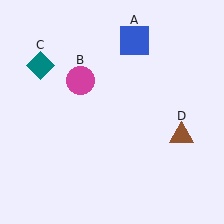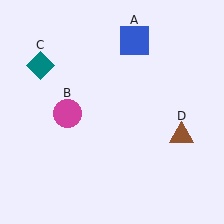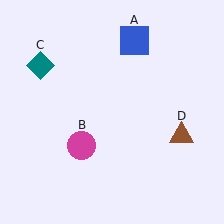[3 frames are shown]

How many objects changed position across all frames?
1 object changed position: magenta circle (object B).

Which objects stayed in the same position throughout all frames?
Blue square (object A) and teal diamond (object C) and brown triangle (object D) remained stationary.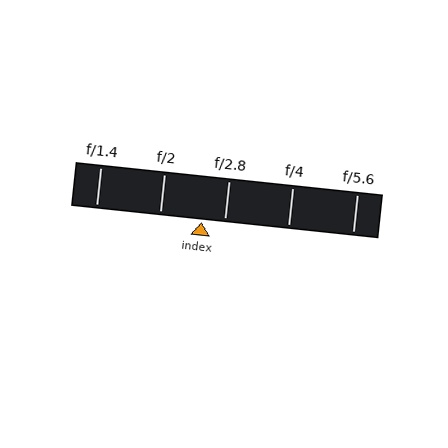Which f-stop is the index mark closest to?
The index mark is closest to f/2.8.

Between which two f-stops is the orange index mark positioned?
The index mark is between f/2 and f/2.8.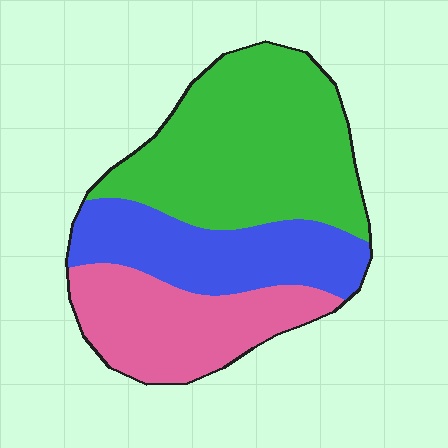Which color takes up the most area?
Green, at roughly 45%.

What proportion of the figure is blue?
Blue covers 27% of the figure.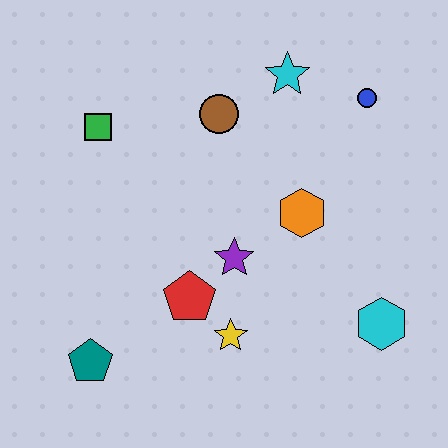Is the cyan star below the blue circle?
No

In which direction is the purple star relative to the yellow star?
The purple star is above the yellow star.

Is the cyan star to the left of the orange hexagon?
Yes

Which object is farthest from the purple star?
The blue circle is farthest from the purple star.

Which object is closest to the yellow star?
The red pentagon is closest to the yellow star.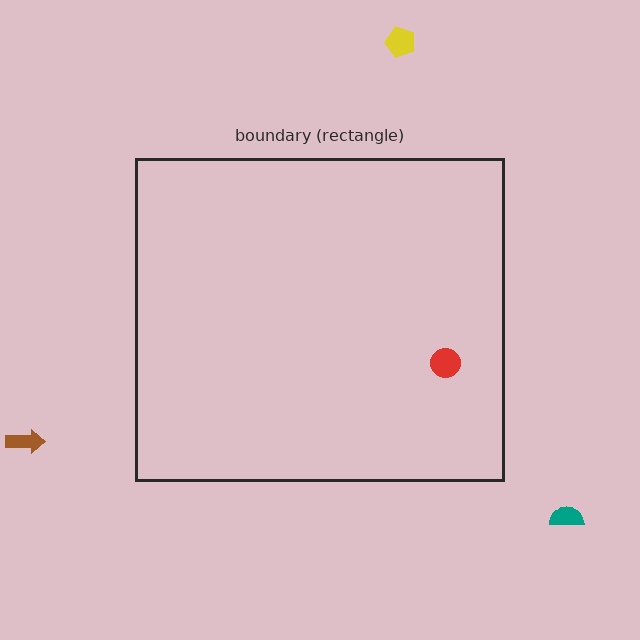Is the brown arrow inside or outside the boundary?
Outside.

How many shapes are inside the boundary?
1 inside, 3 outside.